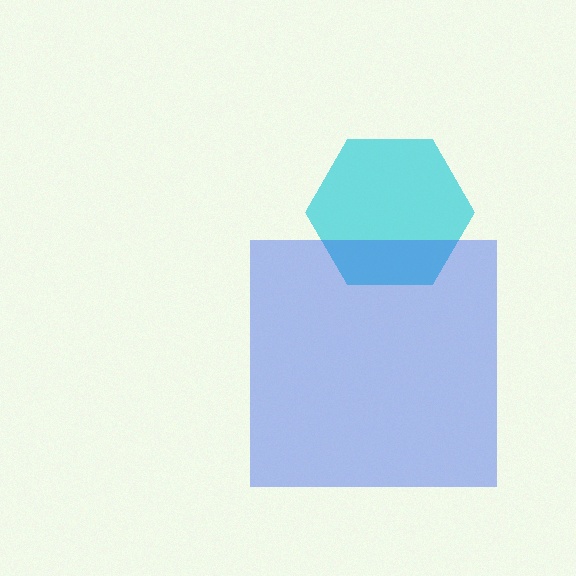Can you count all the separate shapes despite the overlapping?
Yes, there are 2 separate shapes.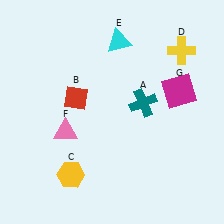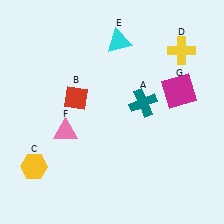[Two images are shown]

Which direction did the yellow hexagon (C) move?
The yellow hexagon (C) moved left.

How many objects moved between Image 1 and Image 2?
1 object moved between the two images.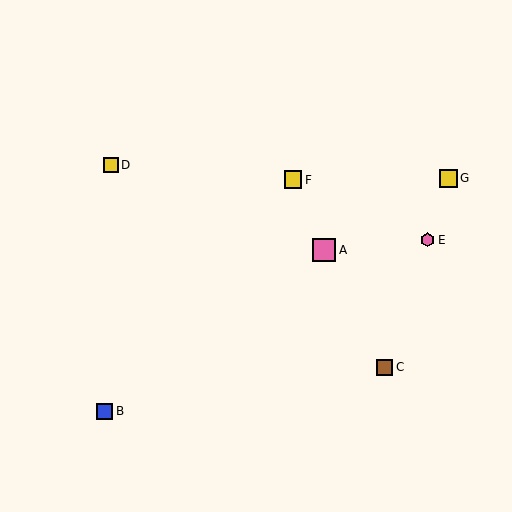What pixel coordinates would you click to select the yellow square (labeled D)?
Click at (111, 165) to select the yellow square D.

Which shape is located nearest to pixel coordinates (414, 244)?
The pink hexagon (labeled E) at (427, 240) is nearest to that location.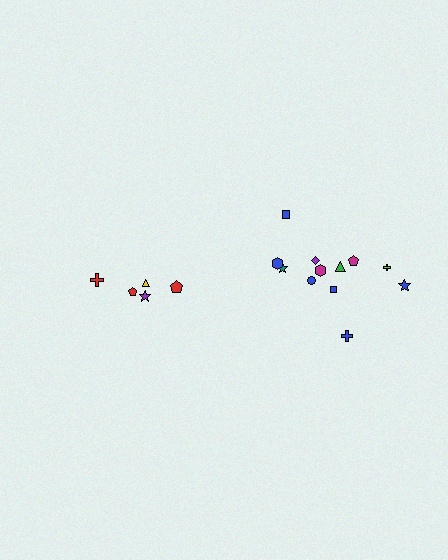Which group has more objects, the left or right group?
The right group.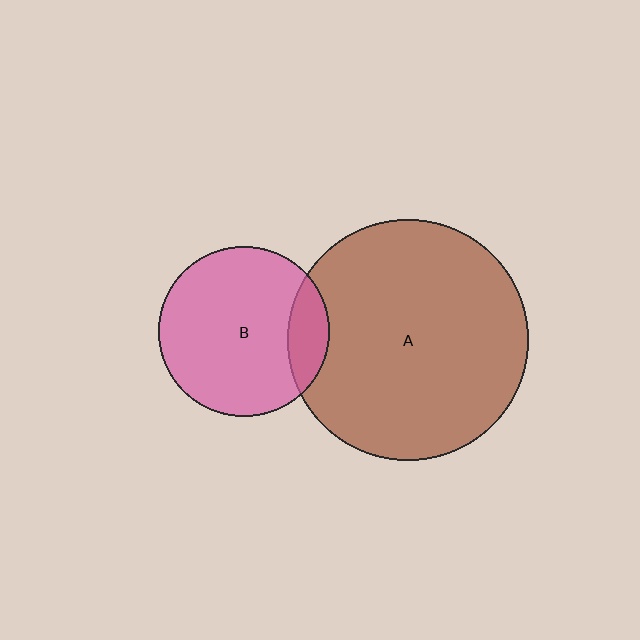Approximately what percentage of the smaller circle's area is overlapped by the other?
Approximately 15%.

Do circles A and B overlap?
Yes.